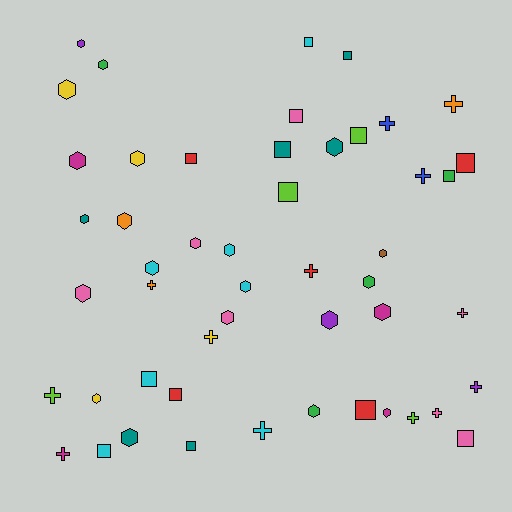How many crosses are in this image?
There are 13 crosses.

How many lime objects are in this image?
There are 4 lime objects.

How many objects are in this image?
There are 50 objects.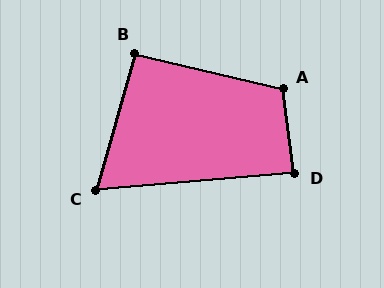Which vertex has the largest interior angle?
A, at approximately 111 degrees.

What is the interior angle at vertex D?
Approximately 87 degrees (approximately right).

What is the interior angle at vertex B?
Approximately 93 degrees (approximately right).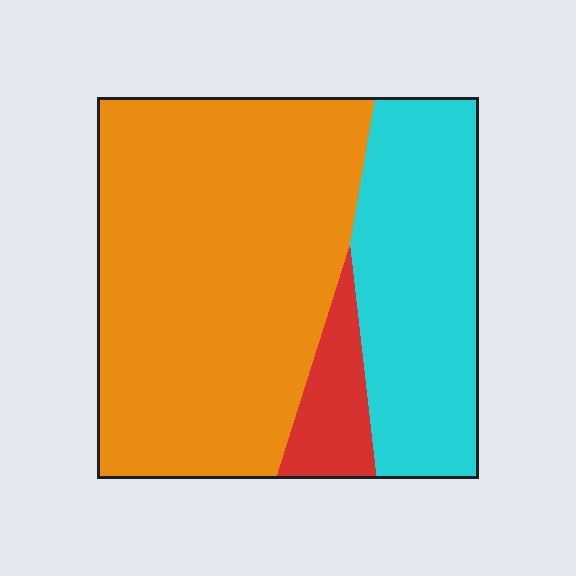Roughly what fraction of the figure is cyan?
Cyan covers roughly 30% of the figure.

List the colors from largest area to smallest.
From largest to smallest: orange, cyan, red.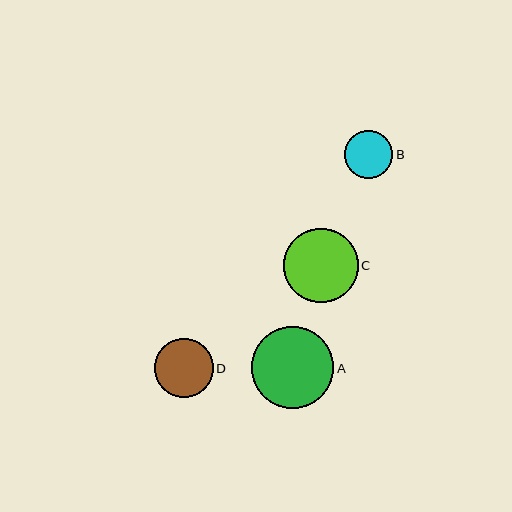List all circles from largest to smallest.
From largest to smallest: A, C, D, B.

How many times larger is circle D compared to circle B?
Circle D is approximately 1.2 times the size of circle B.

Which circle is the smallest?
Circle B is the smallest with a size of approximately 48 pixels.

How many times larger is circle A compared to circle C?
Circle A is approximately 1.1 times the size of circle C.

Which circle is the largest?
Circle A is the largest with a size of approximately 83 pixels.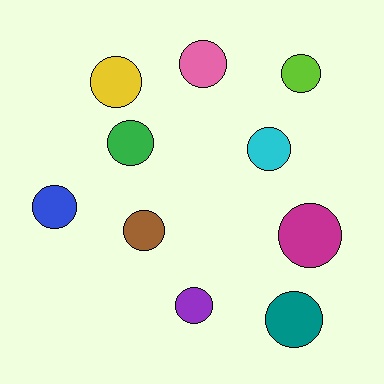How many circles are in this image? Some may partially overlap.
There are 10 circles.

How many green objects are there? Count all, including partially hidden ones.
There is 1 green object.